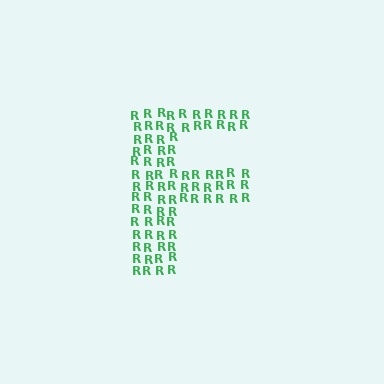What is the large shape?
The large shape is the letter F.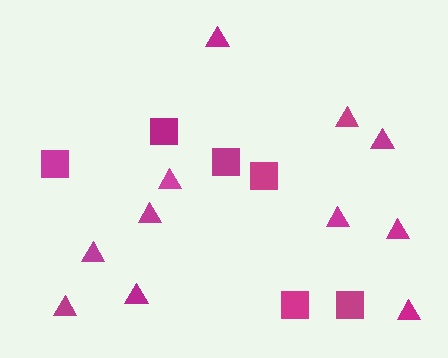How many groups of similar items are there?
There are 2 groups: one group of triangles (11) and one group of squares (6).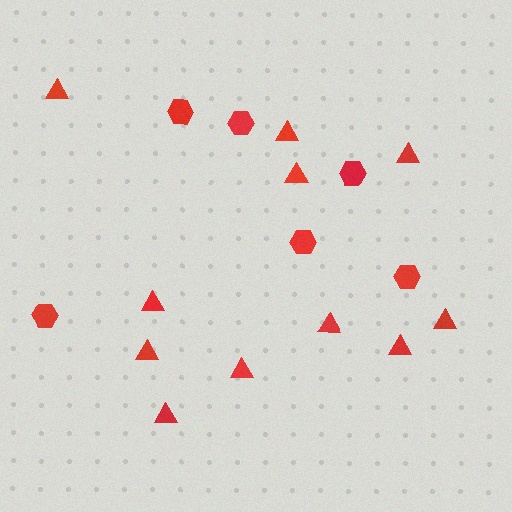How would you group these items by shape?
There are 2 groups: one group of triangles (11) and one group of hexagons (6).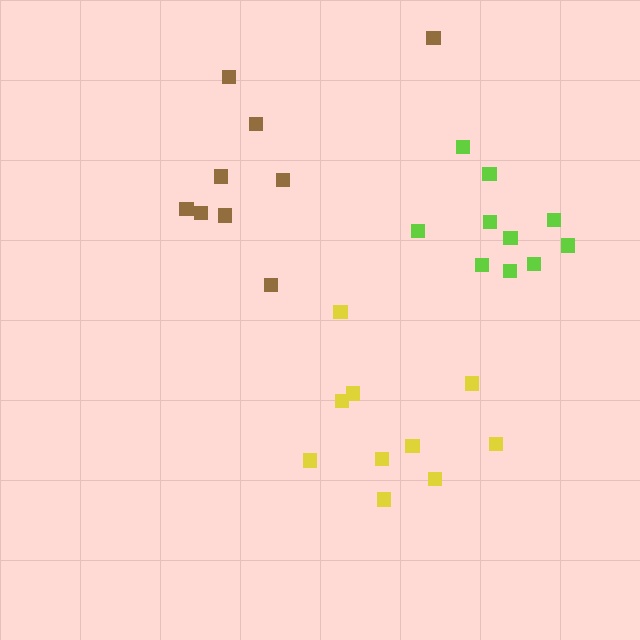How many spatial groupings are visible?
There are 3 spatial groupings.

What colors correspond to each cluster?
The clusters are colored: yellow, brown, lime.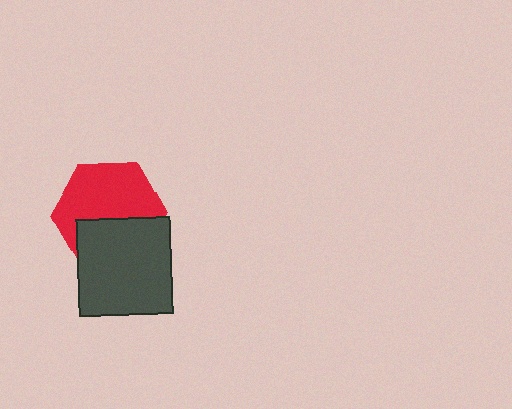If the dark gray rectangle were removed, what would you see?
You would see the complete red hexagon.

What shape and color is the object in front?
The object in front is a dark gray rectangle.